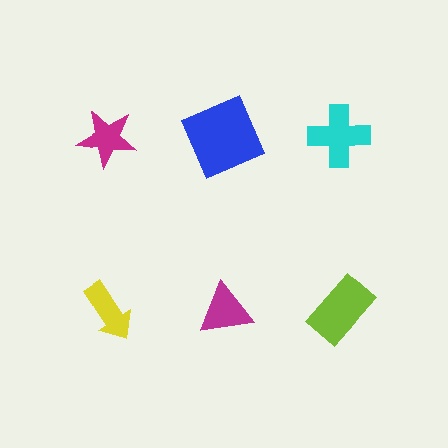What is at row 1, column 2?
A blue square.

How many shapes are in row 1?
3 shapes.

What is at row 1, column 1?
A magenta star.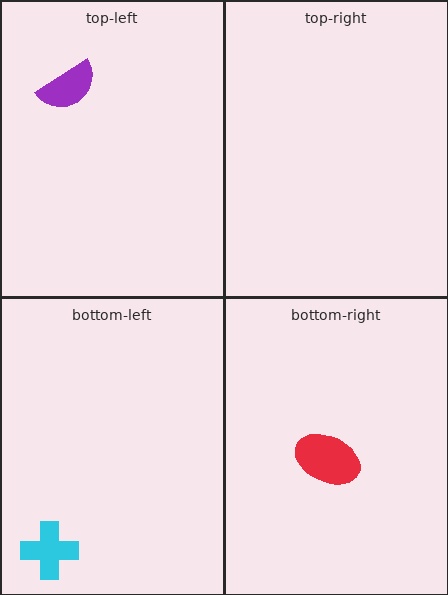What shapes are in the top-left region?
The purple semicircle.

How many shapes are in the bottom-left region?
1.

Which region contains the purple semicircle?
The top-left region.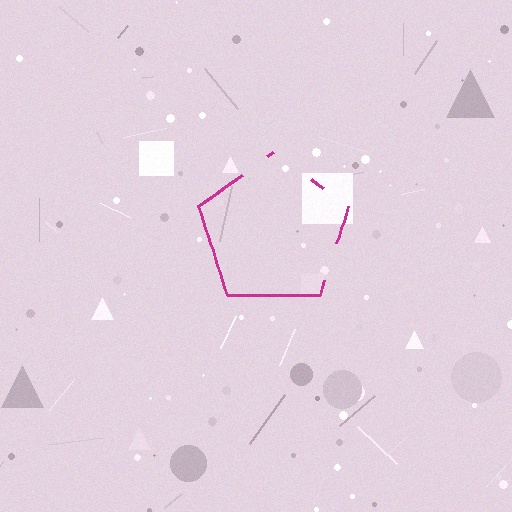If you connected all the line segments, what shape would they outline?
They would outline a pentagon.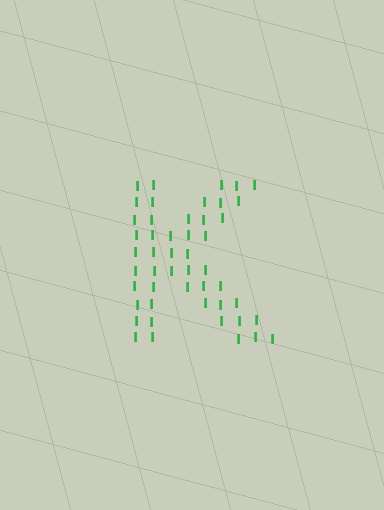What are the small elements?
The small elements are letter I's.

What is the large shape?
The large shape is the letter K.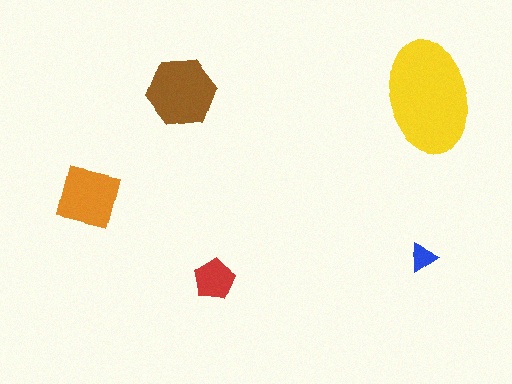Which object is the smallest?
The blue triangle.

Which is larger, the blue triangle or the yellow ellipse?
The yellow ellipse.